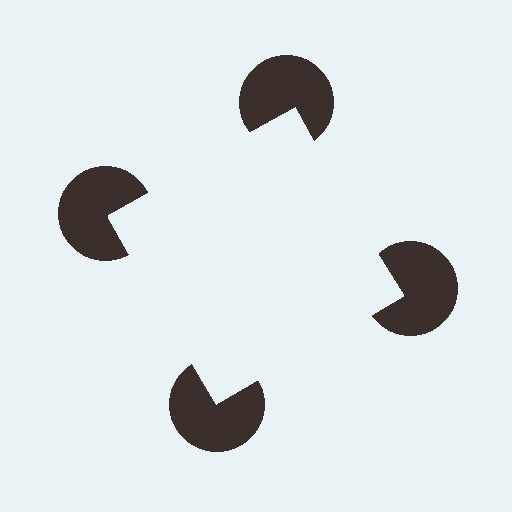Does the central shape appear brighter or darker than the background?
It typically appears slightly brighter than the background, even though no actual brightness change is drawn.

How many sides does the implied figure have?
4 sides.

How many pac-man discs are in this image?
There are 4 — one at each vertex of the illusory square.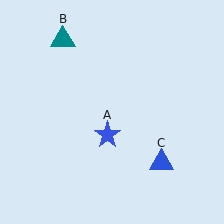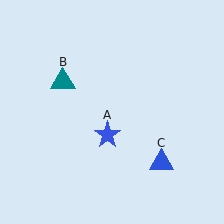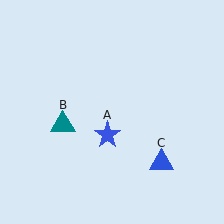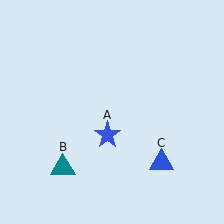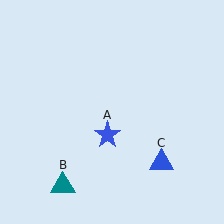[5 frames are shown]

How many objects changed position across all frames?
1 object changed position: teal triangle (object B).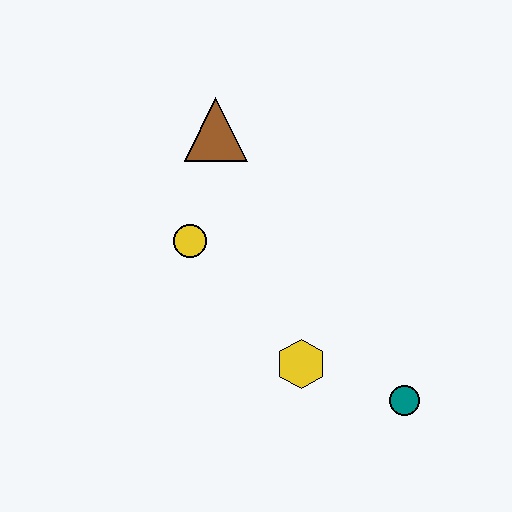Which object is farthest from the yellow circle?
The teal circle is farthest from the yellow circle.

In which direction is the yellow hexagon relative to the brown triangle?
The yellow hexagon is below the brown triangle.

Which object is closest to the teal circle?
The yellow hexagon is closest to the teal circle.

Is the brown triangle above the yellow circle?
Yes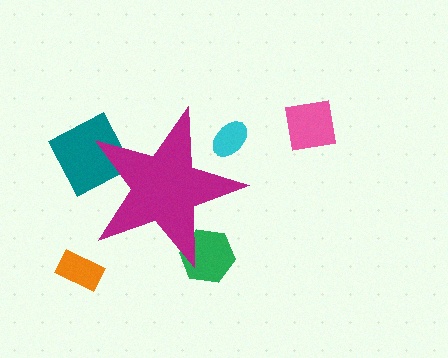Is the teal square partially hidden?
Yes, the teal square is partially hidden behind the magenta star.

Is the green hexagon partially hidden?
Yes, the green hexagon is partially hidden behind the magenta star.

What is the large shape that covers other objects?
A magenta star.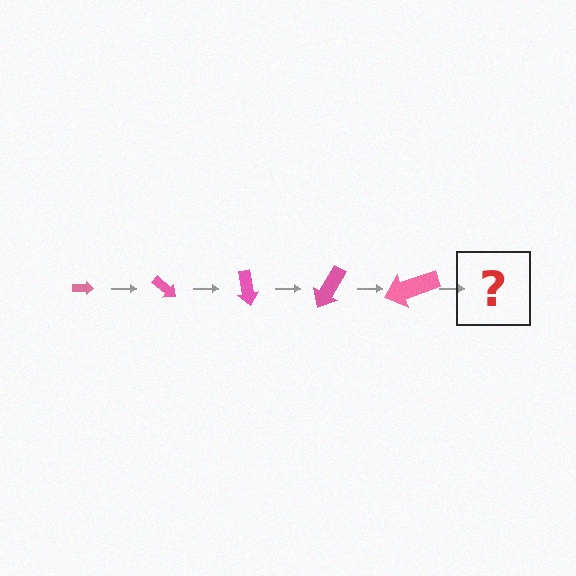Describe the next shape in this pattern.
It should be an arrow, larger than the previous one and rotated 200 degrees from the start.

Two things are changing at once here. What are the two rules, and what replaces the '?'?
The two rules are that the arrow grows larger each step and it rotates 40 degrees each step. The '?' should be an arrow, larger than the previous one and rotated 200 degrees from the start.